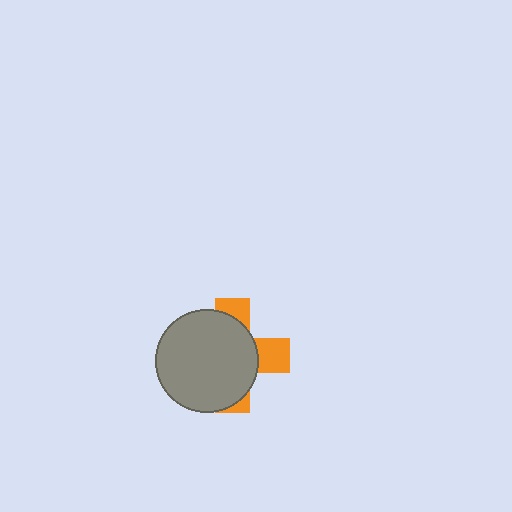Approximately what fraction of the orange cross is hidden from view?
Roughly 69% of the orange cross is hidden behind the gray circle.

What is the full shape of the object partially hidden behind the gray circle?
The partially hidden object is an orange cross.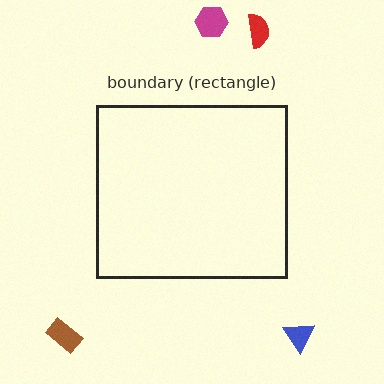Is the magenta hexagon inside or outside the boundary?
Outside.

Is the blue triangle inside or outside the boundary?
Outside.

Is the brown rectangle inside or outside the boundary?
Outside.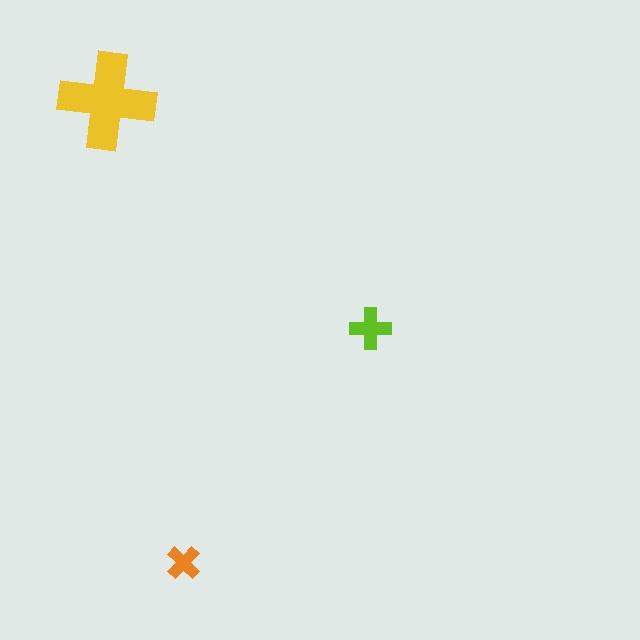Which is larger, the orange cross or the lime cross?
The lime one.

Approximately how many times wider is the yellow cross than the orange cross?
About 3 times wider.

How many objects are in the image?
There are 3 objects in the image.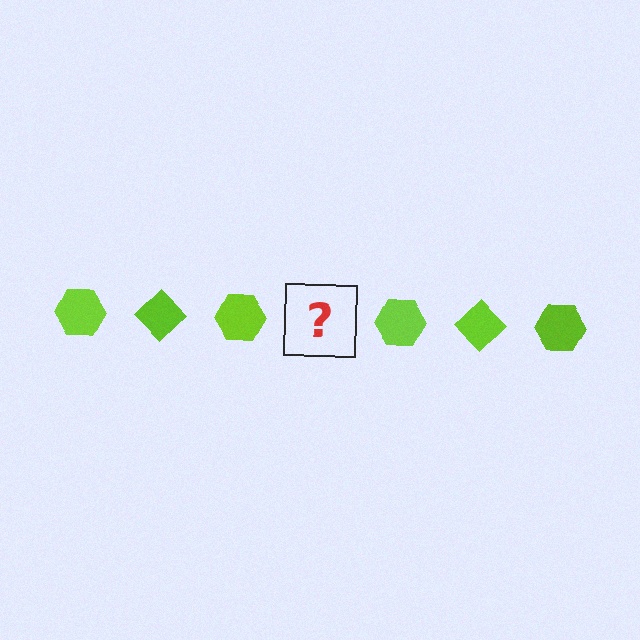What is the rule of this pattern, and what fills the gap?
The rule is that the pattern cycles through hexagon, diamond shapes in lime. The gap should be filled with a lime diamond.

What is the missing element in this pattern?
The missing element is a lime diamond.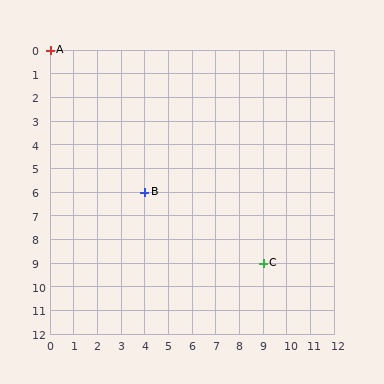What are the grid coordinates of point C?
Point C is at grid coordinates (9, 9).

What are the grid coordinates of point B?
Point B is at grid coordinates (4, 6).